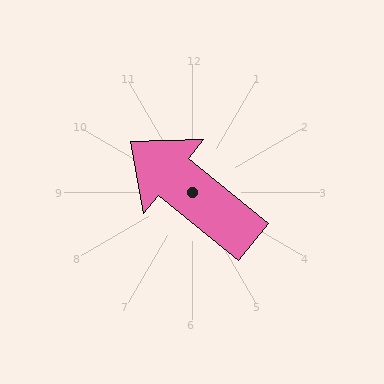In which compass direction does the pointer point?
Northwest.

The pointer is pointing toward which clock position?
Roughly 10 o'clock.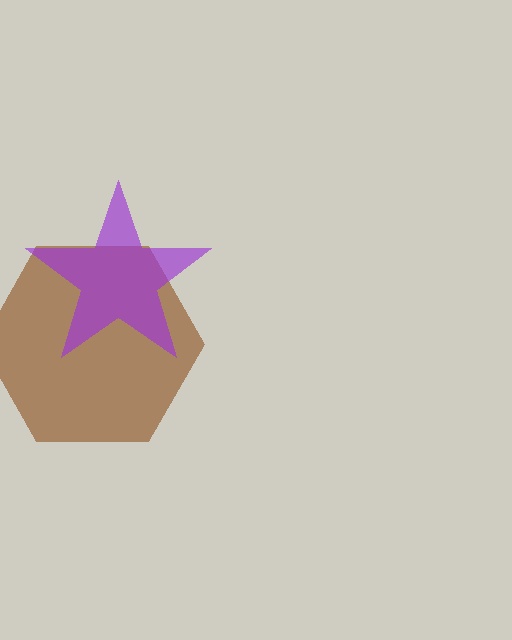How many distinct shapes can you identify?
There are 2 distinct shapes: a brown hexagon, a purple star.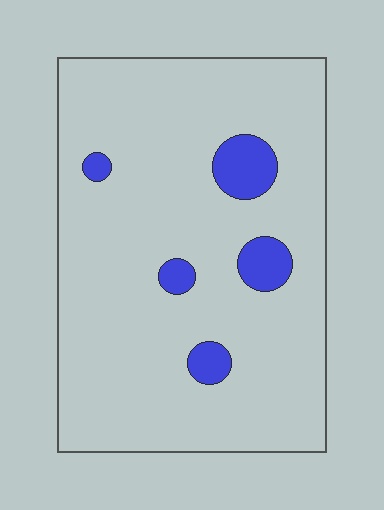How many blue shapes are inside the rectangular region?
5.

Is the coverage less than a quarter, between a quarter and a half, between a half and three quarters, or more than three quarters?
Less than a quarter.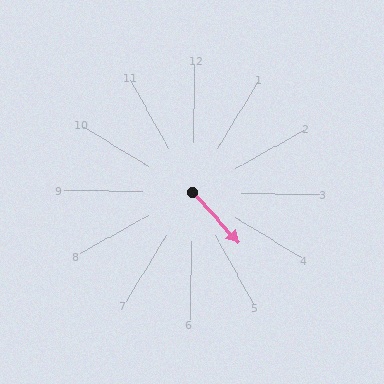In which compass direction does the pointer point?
Southeast.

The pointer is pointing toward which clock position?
Roughly 5 o'clock.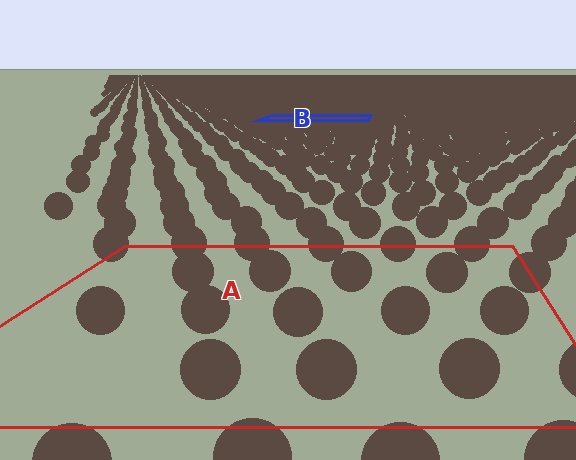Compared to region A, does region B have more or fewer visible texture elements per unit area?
Region B has more texture elements per unit area — they are packed more densely because it is farther away.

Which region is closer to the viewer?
Region A is closer. The texture elements there are larger and more spread out.